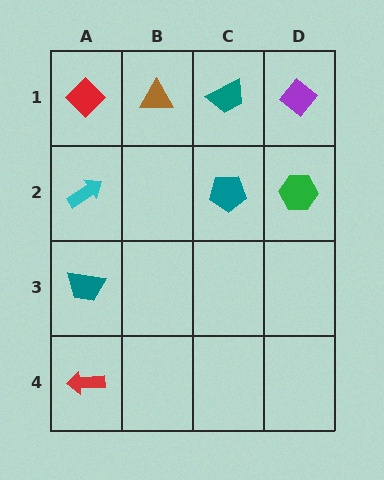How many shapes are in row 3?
1 shape.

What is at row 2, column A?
A cyan arrow.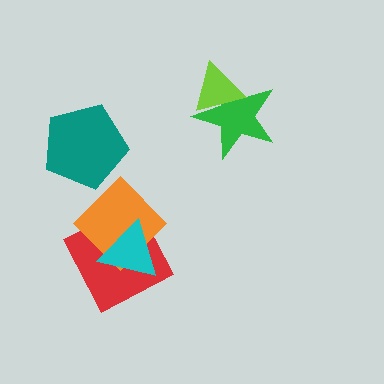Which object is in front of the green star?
The lime triangle is in front of the green star.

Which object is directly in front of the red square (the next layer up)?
The orange diamond is directly in front of the red square.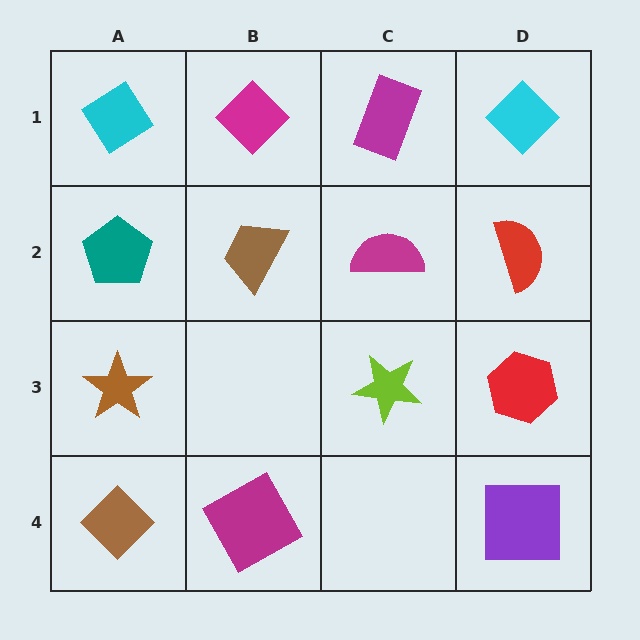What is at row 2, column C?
A magenta semicircle.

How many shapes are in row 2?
4 shapes.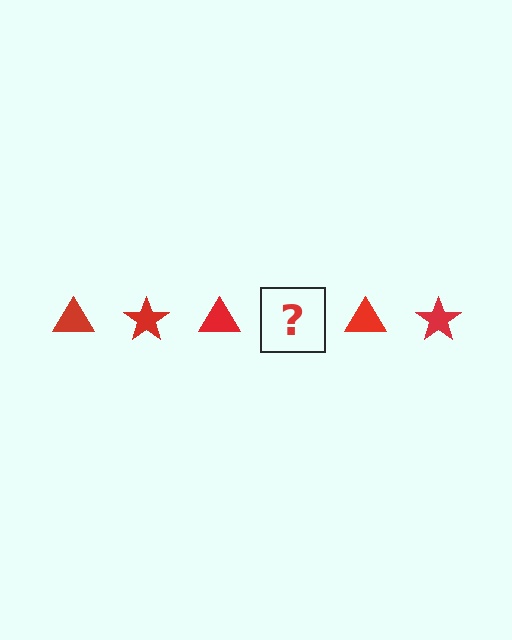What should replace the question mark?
The question mark should be replaced with a red star.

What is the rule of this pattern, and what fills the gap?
The rule is that the pattern cycles through triangle, star shapes in red. The gap should be filled with a red star.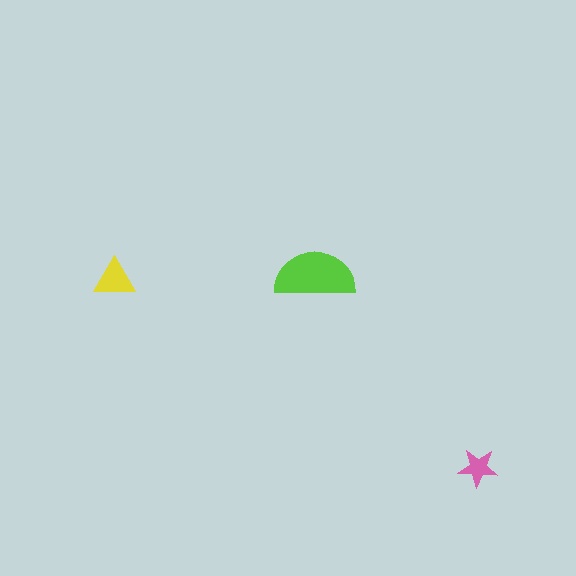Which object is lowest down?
The pink star is bottommost.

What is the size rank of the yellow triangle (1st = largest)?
2nd.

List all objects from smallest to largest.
The pink star, the yellow triangle, the lime semicircle.